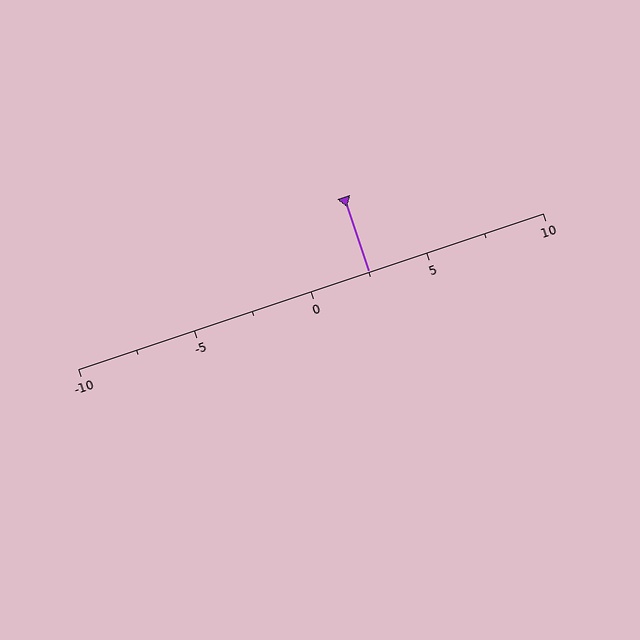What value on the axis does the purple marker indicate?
The marker indicates approximately 2.5.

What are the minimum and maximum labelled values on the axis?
The axis runs from -10 to 10.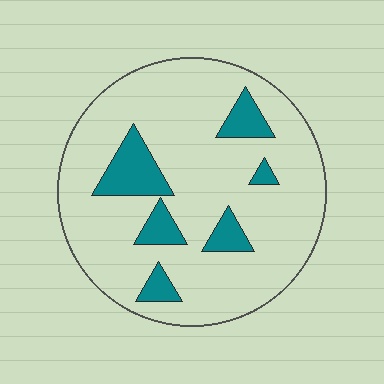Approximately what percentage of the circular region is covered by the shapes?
Approximately 15%.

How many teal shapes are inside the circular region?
6.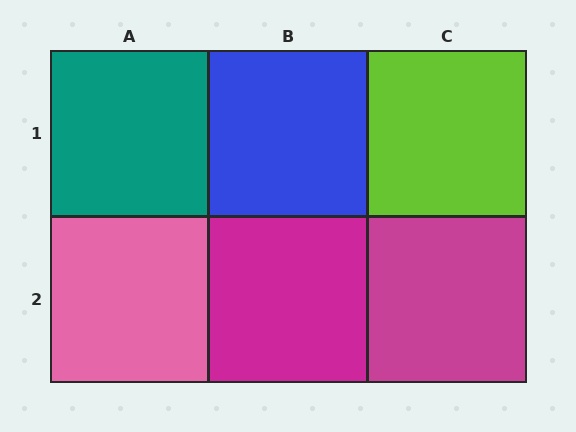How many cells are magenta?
2 cells are magenta.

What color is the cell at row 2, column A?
Pink.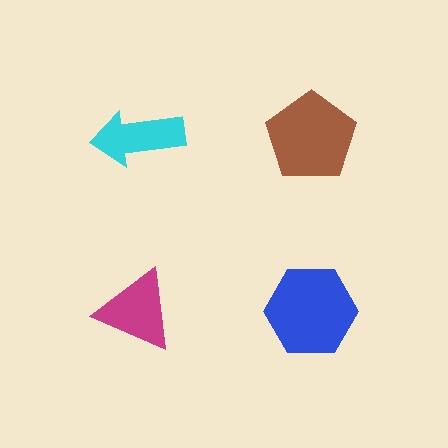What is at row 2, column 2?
A blue hexagon.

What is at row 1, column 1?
A cyan arrow.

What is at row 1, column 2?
A brown pentagon.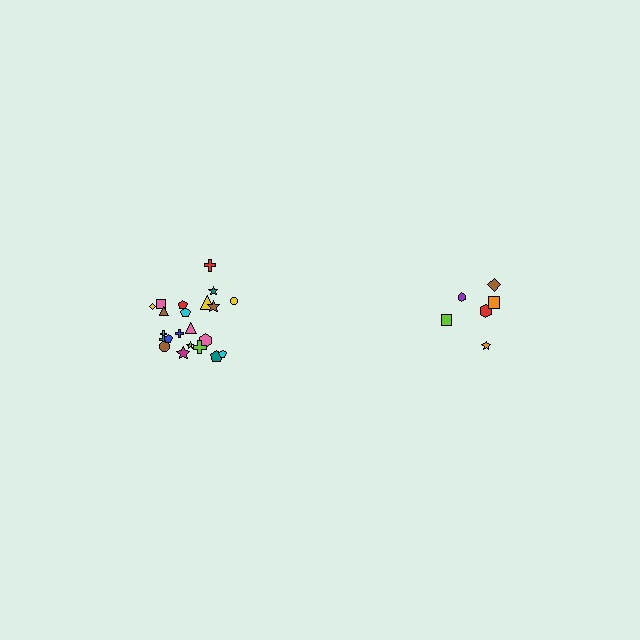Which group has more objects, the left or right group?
The left group.